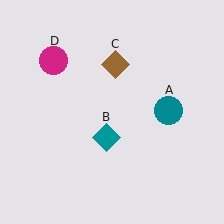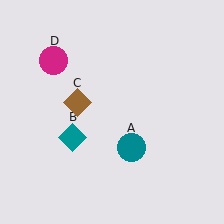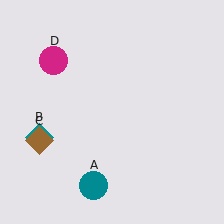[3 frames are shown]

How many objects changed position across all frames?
3 objects changed position: teal circle (object A), teal diamond (object B), brown diamond (object C).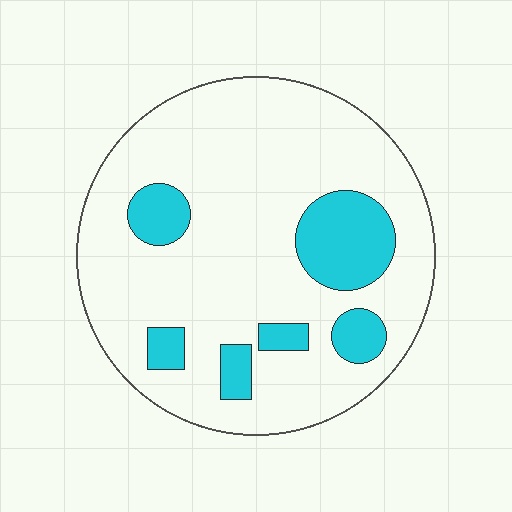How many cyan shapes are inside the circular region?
6.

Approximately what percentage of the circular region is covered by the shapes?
Approximately 20%.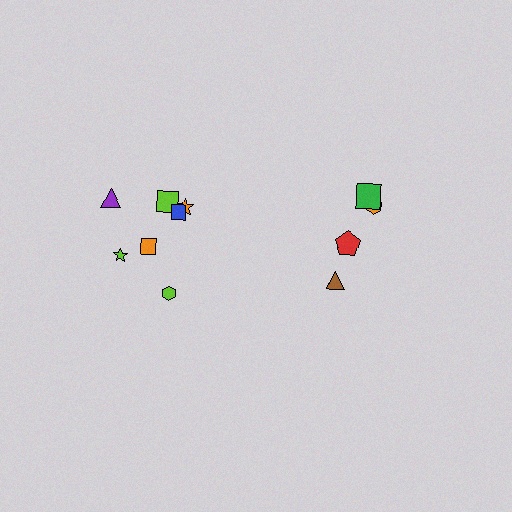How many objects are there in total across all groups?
There are 11 objects.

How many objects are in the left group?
There are 7 objects.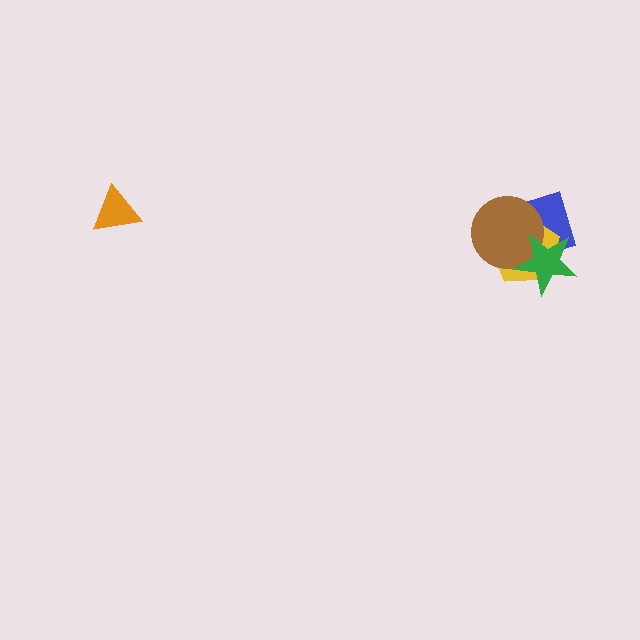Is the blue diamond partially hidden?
Yes, it is partially covered by another shape.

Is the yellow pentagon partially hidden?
Yes, it is partially covered by another shape.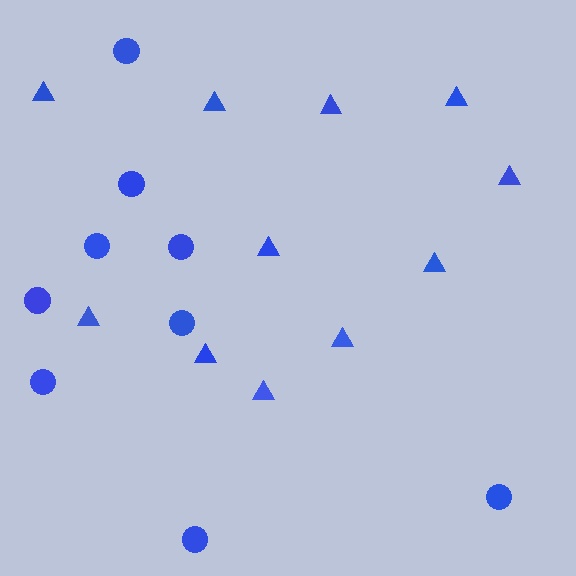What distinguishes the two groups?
There are 2 groups: one group of circles (9) and one group of triangles (11).